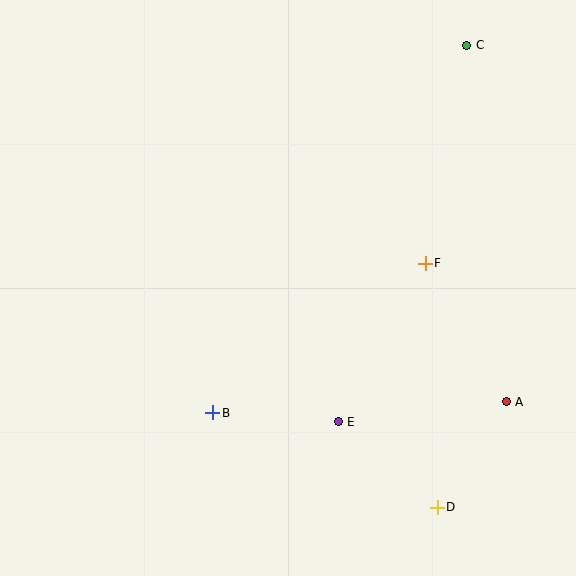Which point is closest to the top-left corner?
Point B is closest to the top-left corner.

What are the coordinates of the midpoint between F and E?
The midpoint between F and E is at (382, 342).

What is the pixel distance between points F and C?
The distance between F and C is 222 pixels.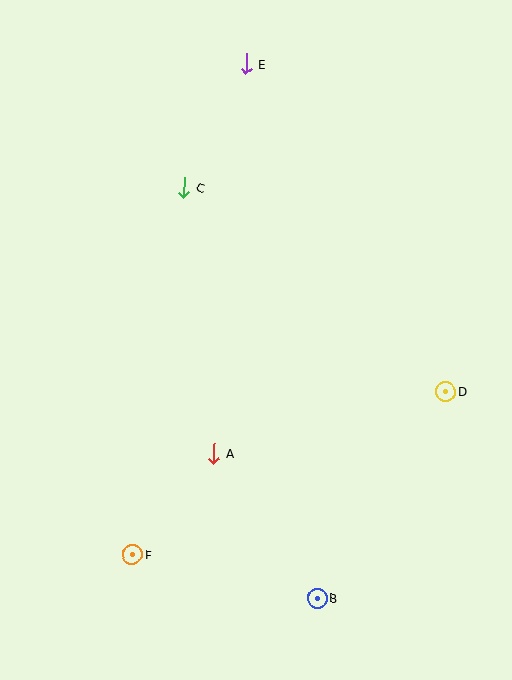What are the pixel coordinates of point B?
Point B is at (317, 598).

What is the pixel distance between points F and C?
The distance between F and C is 371 pixels.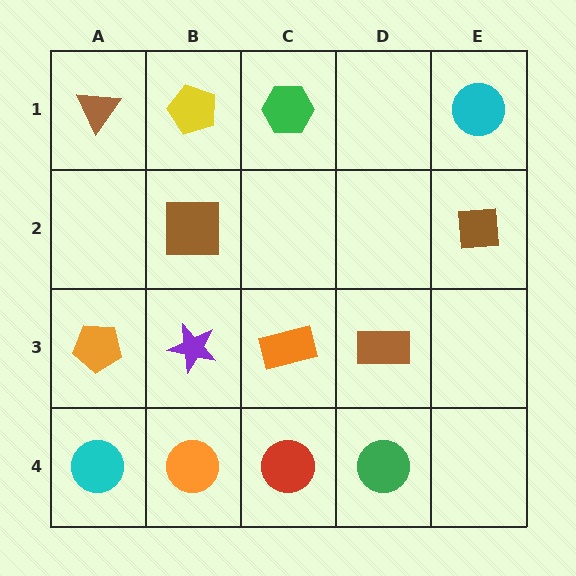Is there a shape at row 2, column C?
No, that cell is empty.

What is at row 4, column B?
An orange circle.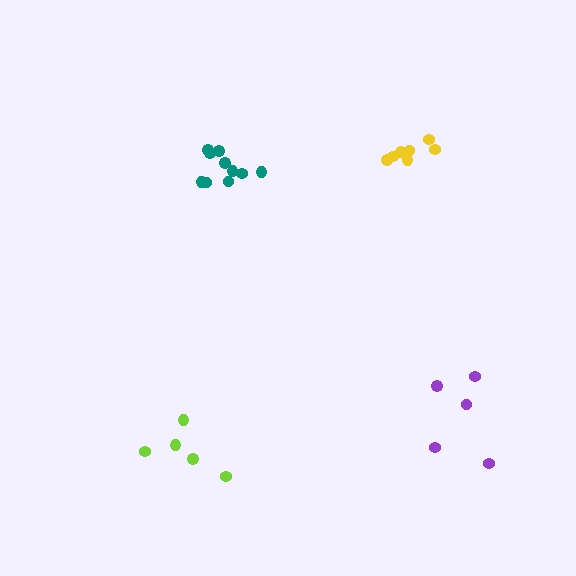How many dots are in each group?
Group 1: 10 dots, Group 2: 5 dots, Group 3: 5 dots, Group 4: 7 dots (27 total).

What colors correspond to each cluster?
The clusters are colored: teal, lime, purple, yellow.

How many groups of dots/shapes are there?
There are 4 groups.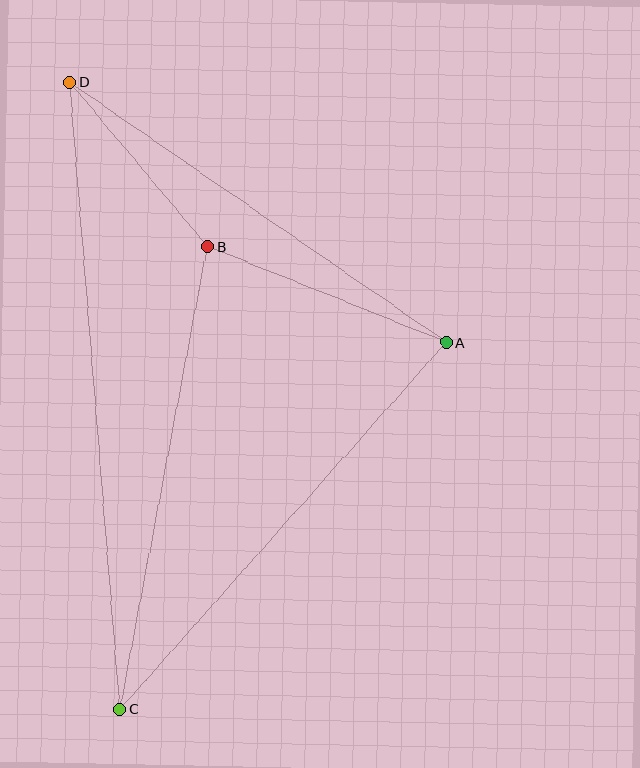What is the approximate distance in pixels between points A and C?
The distance between A and C is approximately 491 pixels.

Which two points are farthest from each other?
Points C and D are farthest from each other.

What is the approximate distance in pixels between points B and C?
The distance between B and C is approximately 471 pixels.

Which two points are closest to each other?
Points B and D are closest to each other.